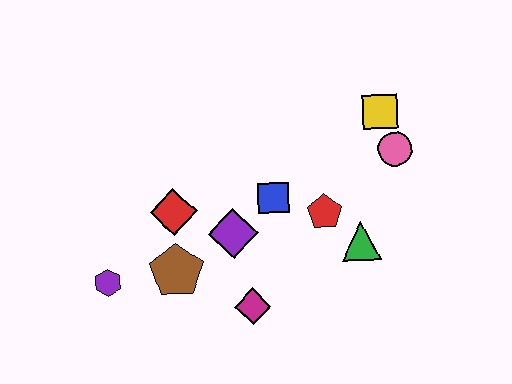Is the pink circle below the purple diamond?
No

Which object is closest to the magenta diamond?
The purple diamond is closest to the magenta diamond.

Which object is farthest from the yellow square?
The purple hexagon is farthest from the yellow square.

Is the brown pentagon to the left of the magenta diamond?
Yes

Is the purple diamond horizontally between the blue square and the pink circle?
No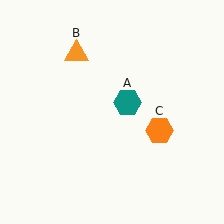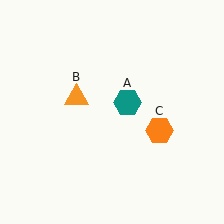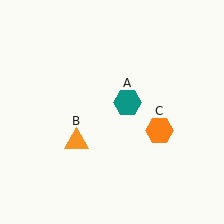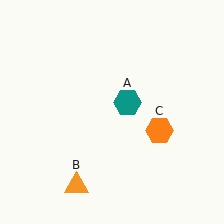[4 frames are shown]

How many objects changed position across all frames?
1 object changed position: orange triangle (object B).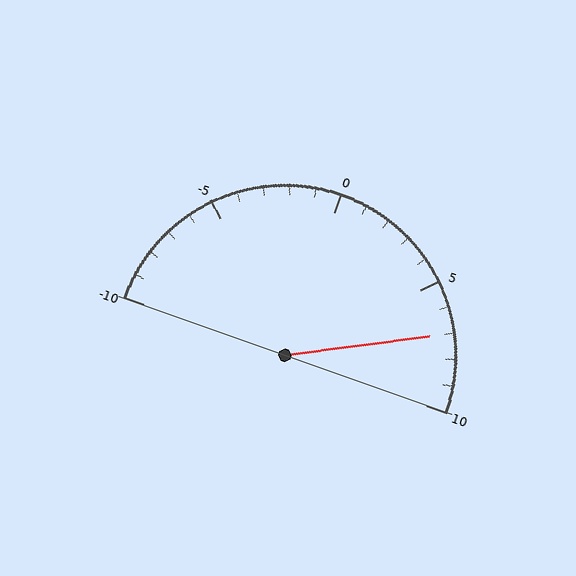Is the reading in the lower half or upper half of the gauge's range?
The reading is in the upper half of the range (-10 to 10).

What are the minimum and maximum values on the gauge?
The gauge ranges from -10 to 10.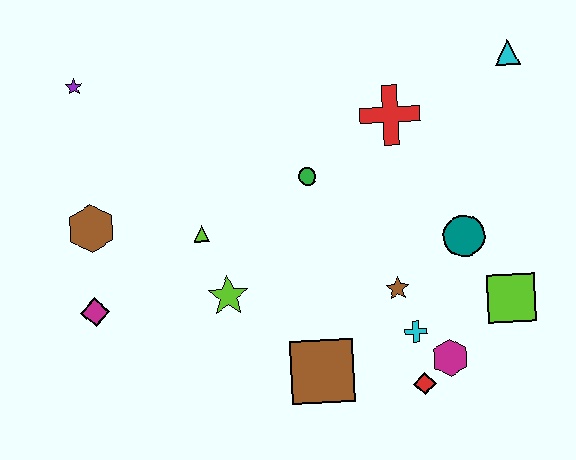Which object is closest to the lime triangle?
The lime star is closest to the lime triangle.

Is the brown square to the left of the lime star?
No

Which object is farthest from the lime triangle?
The cyan triangle is farthest from the lime triangle.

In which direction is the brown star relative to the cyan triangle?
The brown star is below the cyan triangle.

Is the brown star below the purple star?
Yes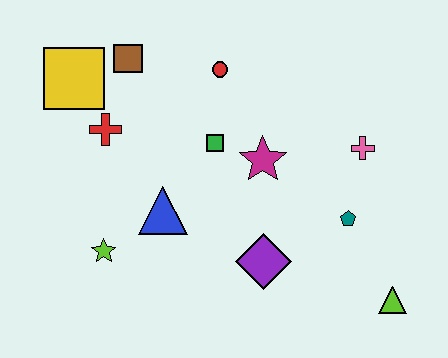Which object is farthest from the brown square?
The lime triangle is farthest from the brown square.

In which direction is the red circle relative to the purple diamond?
The red circle is above the purple diamond.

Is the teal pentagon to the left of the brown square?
No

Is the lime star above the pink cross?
No